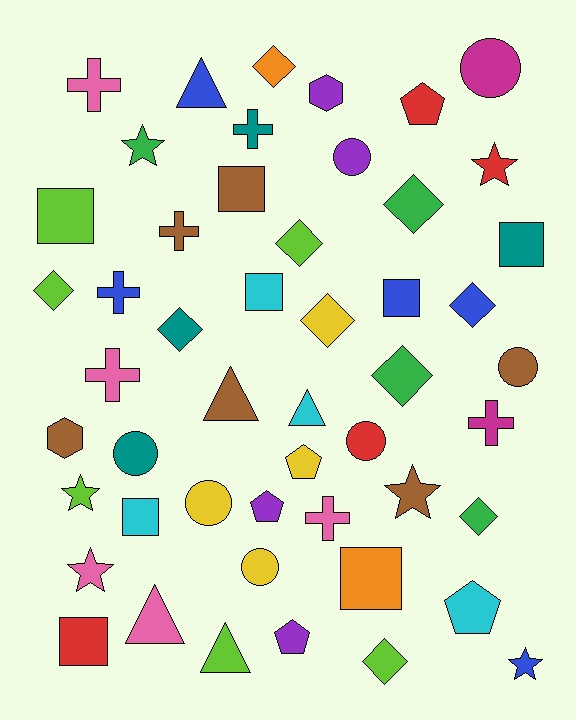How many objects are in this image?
There are 50 objects.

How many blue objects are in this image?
There are 5 blue objects.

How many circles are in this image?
There are 7 circles.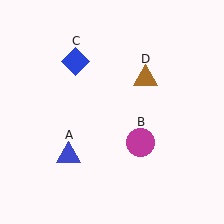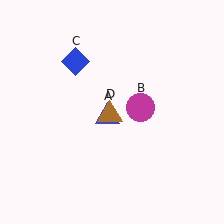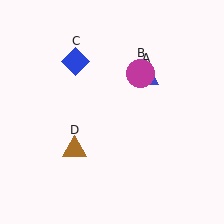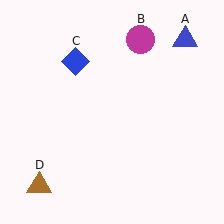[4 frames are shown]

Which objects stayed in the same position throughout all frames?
Blue diamond (object C) remained stationary.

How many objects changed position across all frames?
3 objects changed position: blue triangle (object A), magenta circle (object B), brown triangle (object D).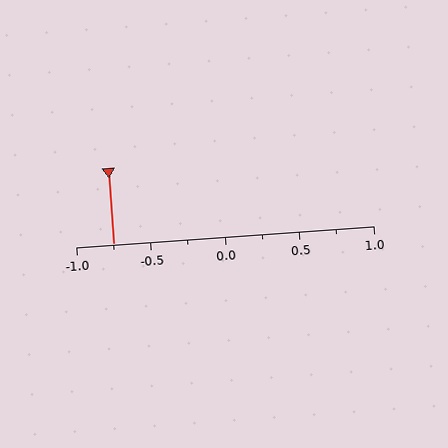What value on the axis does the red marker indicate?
The marker indicates approximately -0.75.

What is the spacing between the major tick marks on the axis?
The major ticks are spaced 0.5 apart.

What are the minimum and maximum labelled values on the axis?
The axis runs from -1.0 to 1.0.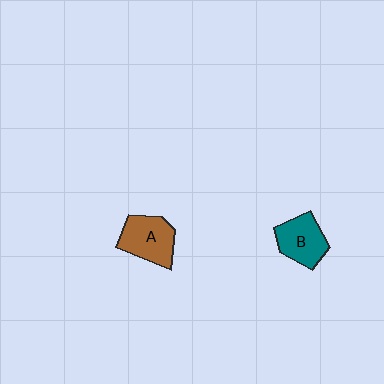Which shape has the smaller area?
Shape B (teal).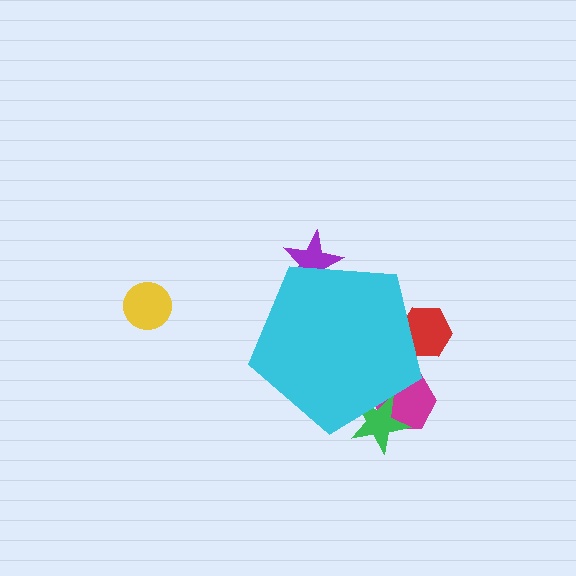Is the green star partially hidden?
Yes, the green star is partially hidden behind the cyan pentagon.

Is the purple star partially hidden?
Yes, the purple star is partially hidden behind the cyan pentagon.